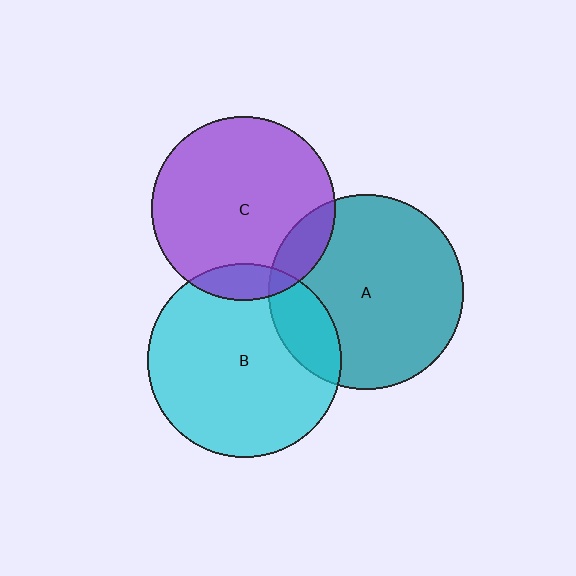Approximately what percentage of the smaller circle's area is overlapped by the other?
Approximately 15%.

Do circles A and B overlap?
Yes.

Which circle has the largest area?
Circle A (teal).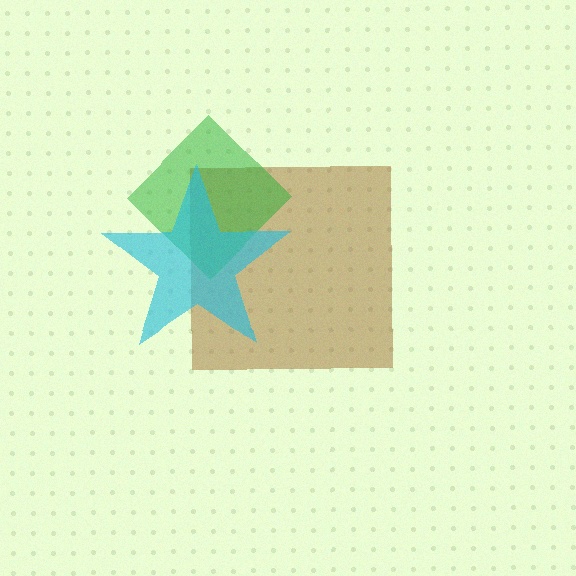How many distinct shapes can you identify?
There are 3 distinct shapes: a brown square, a green diamond, a cyan star.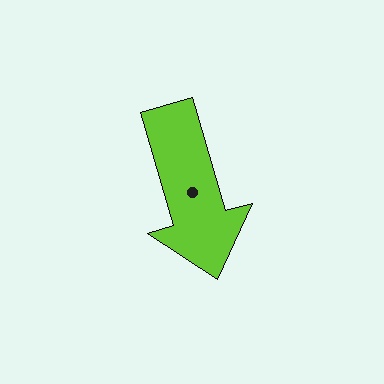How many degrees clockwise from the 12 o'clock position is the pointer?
Approximately 164 degrees.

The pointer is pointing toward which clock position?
Roughly 5 o'clock.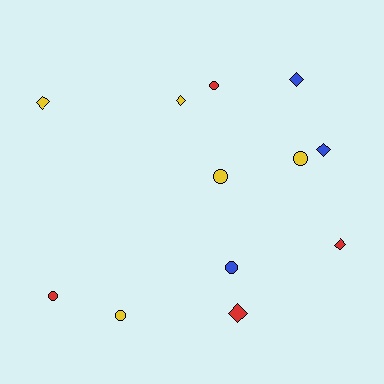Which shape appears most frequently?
Circle, with 6 objects.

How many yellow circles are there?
There are 3 yellow circles.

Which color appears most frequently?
Yellow, with 5 objects.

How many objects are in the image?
There are 12 objects.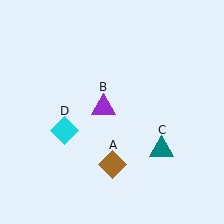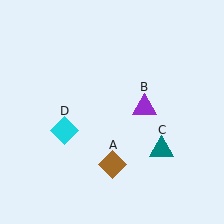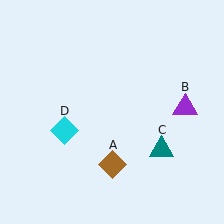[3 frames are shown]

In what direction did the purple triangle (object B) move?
The purple triangle (object B) moved right.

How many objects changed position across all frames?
1 object changed position: purple triangle (object B).